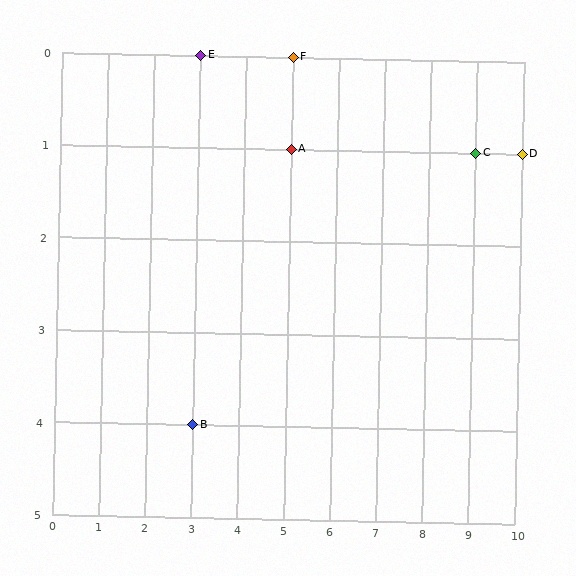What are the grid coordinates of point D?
Point D is at grid coordinates (10, 1).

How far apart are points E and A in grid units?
Points E and A are 2 columns and 1 row apart (about 2.2 grid units diagonally).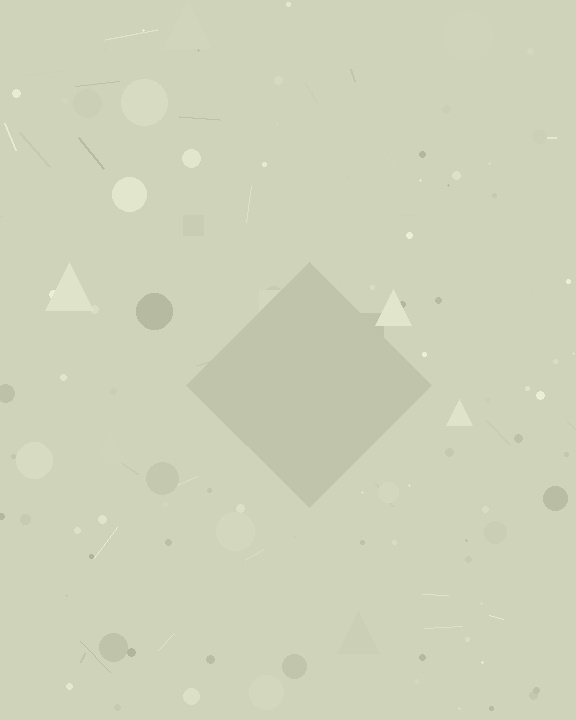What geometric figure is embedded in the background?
A diamond is embedded in the background.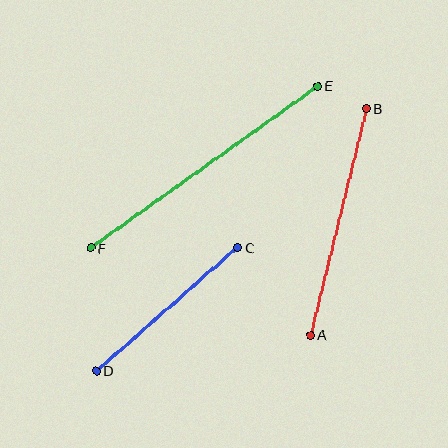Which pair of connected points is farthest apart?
Points E and F are farthest apart.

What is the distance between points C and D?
The distance is approximately 187 pixels.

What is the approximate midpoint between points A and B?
The midpoint is at approximately (339, 222) pixels.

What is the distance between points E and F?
The distance is approximately 279 pixels.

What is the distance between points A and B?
The distance is approximately 233 pixels.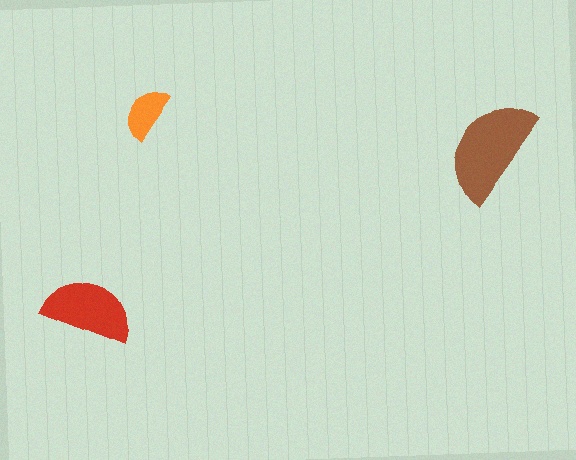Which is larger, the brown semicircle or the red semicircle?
The brown one.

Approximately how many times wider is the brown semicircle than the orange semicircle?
About 2 times wider.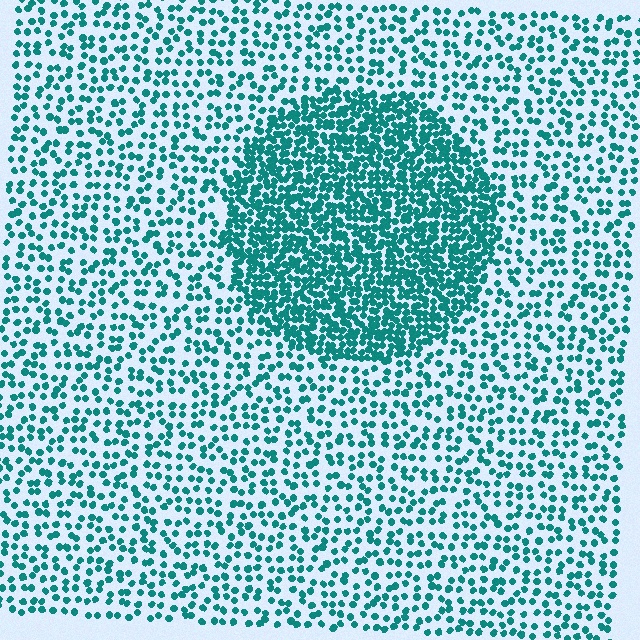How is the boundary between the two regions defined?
The boundary is defined by a change in element density (approximately 2.4x ratio). All elements are the same color, size, and shape.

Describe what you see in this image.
The image contains small teal elements arranged at two different densities. A circle-shaped region is visible where the elements are more densely packed than the surrounding area.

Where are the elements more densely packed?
The elements are more densely packed inside the circle boundary.